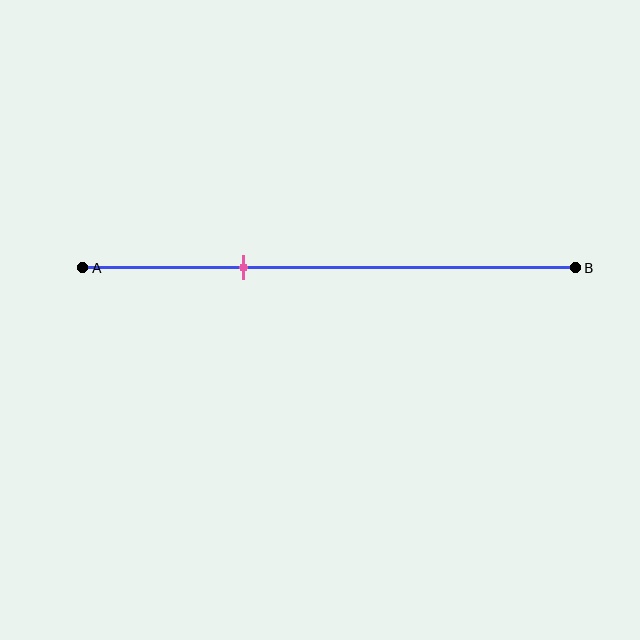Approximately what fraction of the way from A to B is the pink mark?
The pink mark is approximately 35% of the way from A to B.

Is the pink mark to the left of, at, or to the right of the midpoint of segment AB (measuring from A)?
The pink mark is to the left of the midpoint of segment AB.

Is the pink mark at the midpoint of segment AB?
No, the mark is at about 35% from A, not at the 50% midpoint.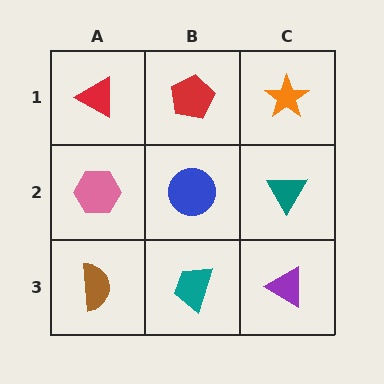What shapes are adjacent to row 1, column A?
A pink hexagon (row 2, column A), a red pentagon (row 1, column B).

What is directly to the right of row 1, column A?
A red pentagon.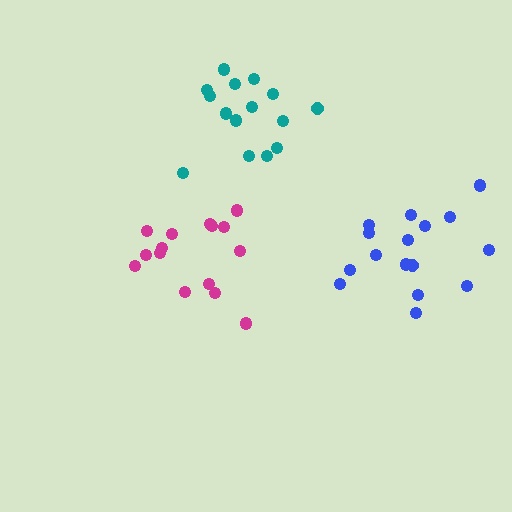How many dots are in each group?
Group 1: 15 dots, Group 2: 15 dots, Group 3: 16 dots (46 total).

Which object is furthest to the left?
The magenta cluster is leftmost.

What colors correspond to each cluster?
The clusters are colored: teal, magenta, blue.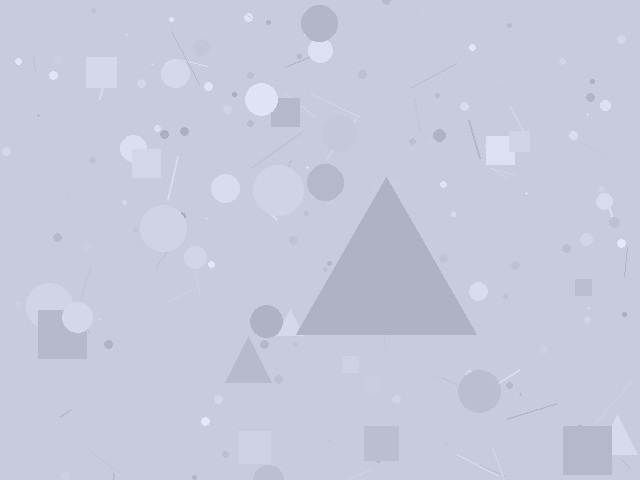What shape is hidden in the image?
A triangle is hidden in the image.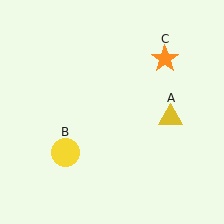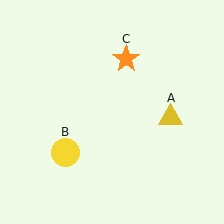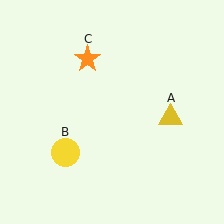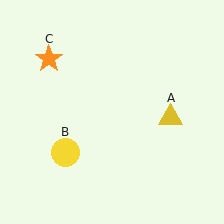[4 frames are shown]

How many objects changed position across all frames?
1 object changed position: orange star (object C).